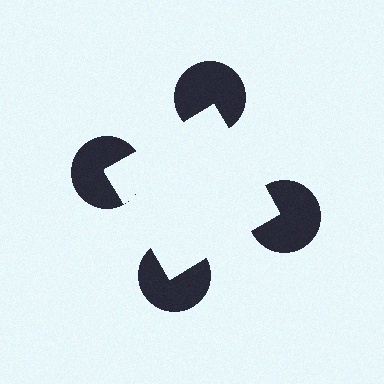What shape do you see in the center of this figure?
An illusory square — its edges are inferred from the aligned wedge cuts in the pac-man discs, not physically drawn.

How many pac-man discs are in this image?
There are 4 — one at each vertex of the illusory square.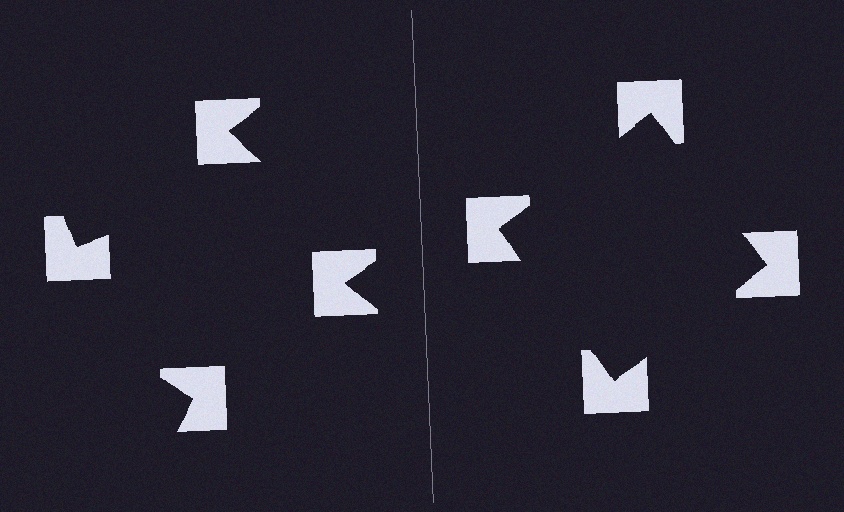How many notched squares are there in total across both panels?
8 — 4 on each side.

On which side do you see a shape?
An illusory square appears on the right side. On the left side the wedge cuts are rotated, so no coherent shape forms.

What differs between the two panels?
The notched squares are positioned identically on both sides; only the wedge orientations differ. On the right they align to a square; on the left they are misaligned.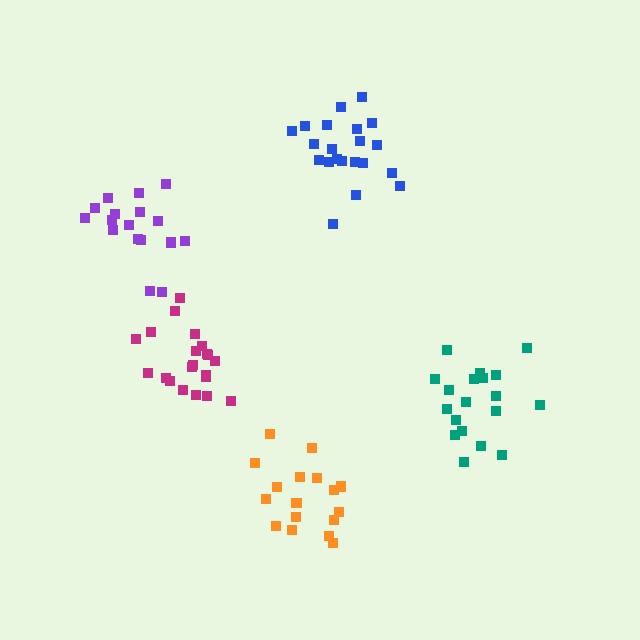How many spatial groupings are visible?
There are 5 spatial groupings.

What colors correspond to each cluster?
The clusters are colored: teal, purple, magenta, blue, orange.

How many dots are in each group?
Group 1: 19 dots, Group 2: 17 dots, Group 3: 21 dots, Group 4: 21 dots, Group 5: 17 dots (95 total).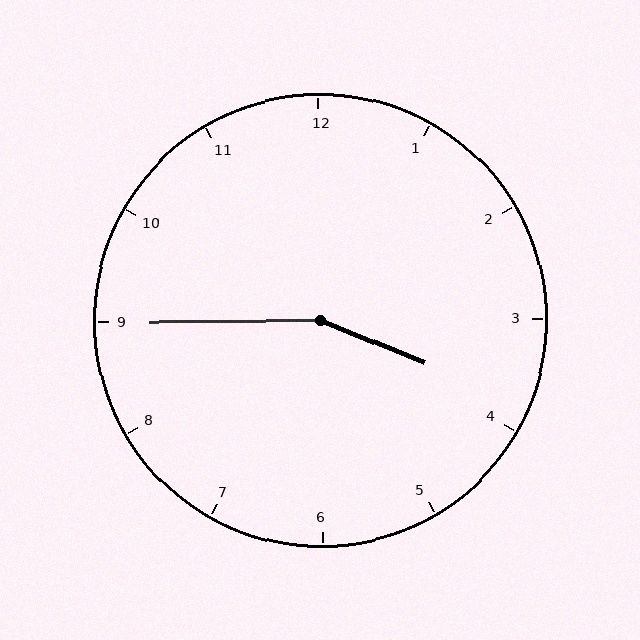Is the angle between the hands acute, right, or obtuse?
It is obtuse.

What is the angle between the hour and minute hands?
Approximately 158 degrees.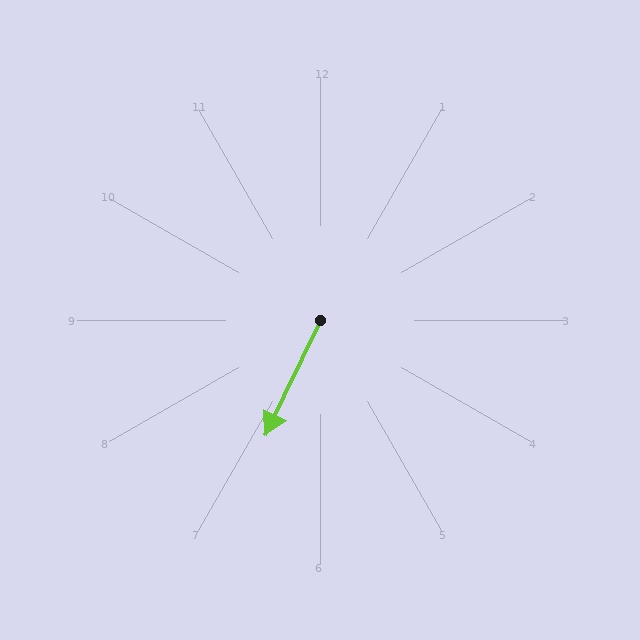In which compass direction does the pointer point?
Southwest.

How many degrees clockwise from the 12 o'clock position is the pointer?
Approximately 206 degrees.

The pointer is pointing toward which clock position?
Roughly 7 o'clock.